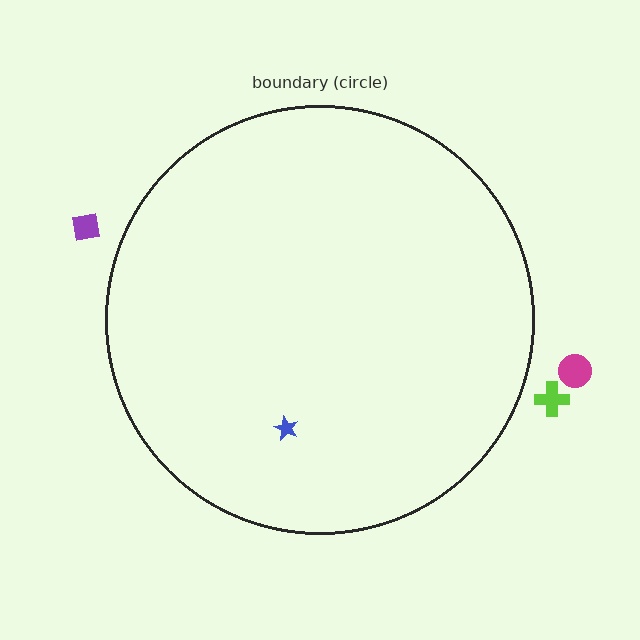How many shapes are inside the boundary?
1 inside, 3 outside.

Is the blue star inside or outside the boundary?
Inside.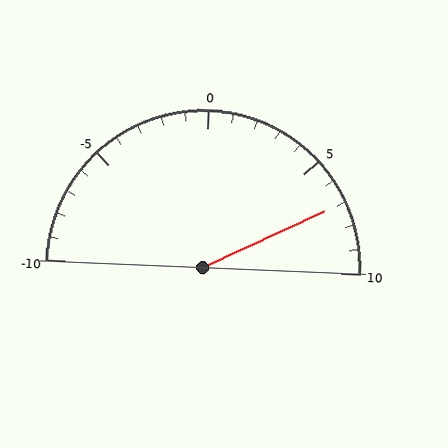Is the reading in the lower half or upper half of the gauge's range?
The reading is in the upper half of the range (-10 to 10).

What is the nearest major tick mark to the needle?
The nearest major tick mark is 5.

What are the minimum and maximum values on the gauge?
The gauge ranges from -10 to 10.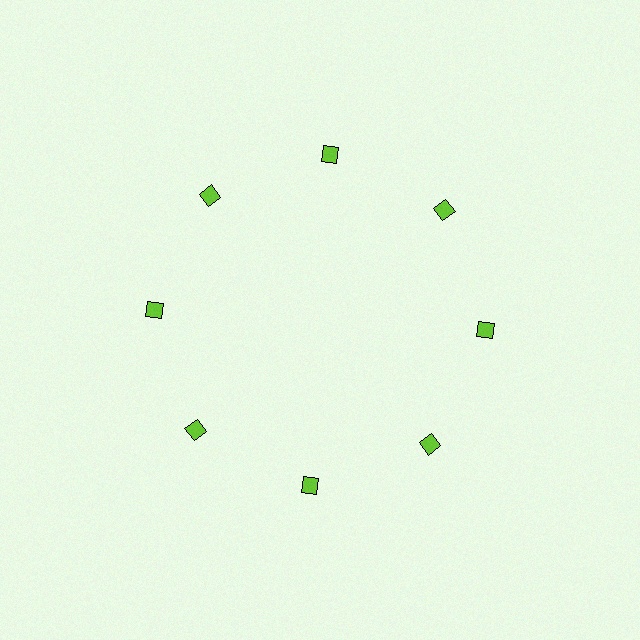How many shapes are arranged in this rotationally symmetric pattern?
There are 8 shapes, arranged in 8 groups of 1.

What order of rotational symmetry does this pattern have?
This pattern has 8-fold rotational symmetry.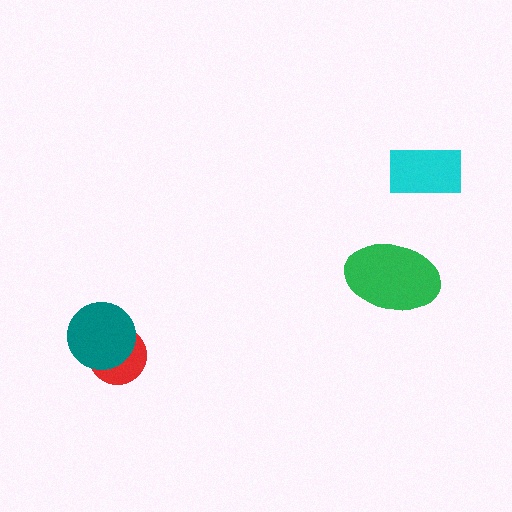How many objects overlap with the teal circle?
1 object overlaps with the teal circle.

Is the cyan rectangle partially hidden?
No, no other shape covers it.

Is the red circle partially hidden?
Yes, it is partially covered by another shape.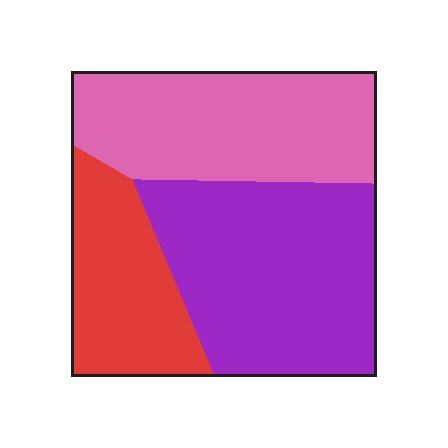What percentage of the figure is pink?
Pink covers 35% of the figure.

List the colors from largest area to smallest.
From largest to smallest: purple, pink, red.